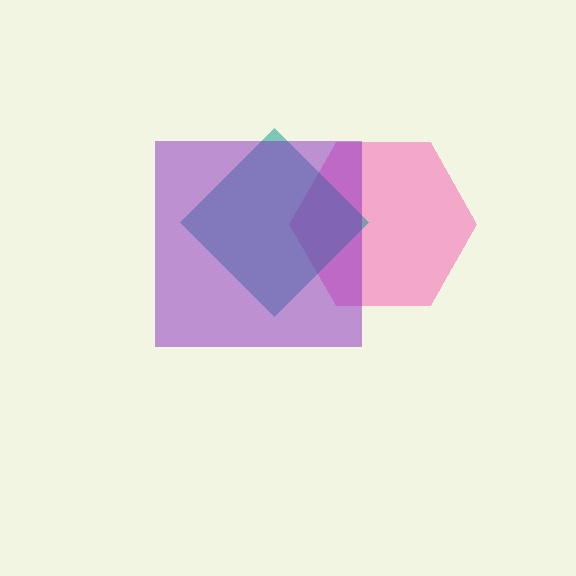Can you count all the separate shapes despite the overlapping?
Yes, there are 3 separate shapes.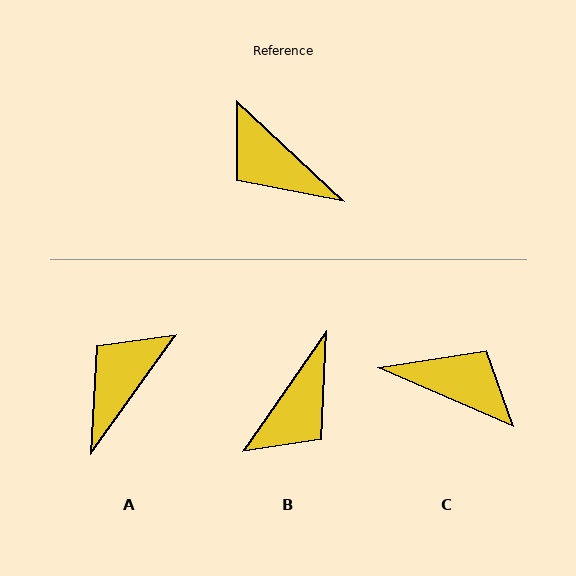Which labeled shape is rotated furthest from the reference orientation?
C, about 160 degrees away.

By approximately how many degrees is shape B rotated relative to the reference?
Approximately 99 degrees counter-clockwise.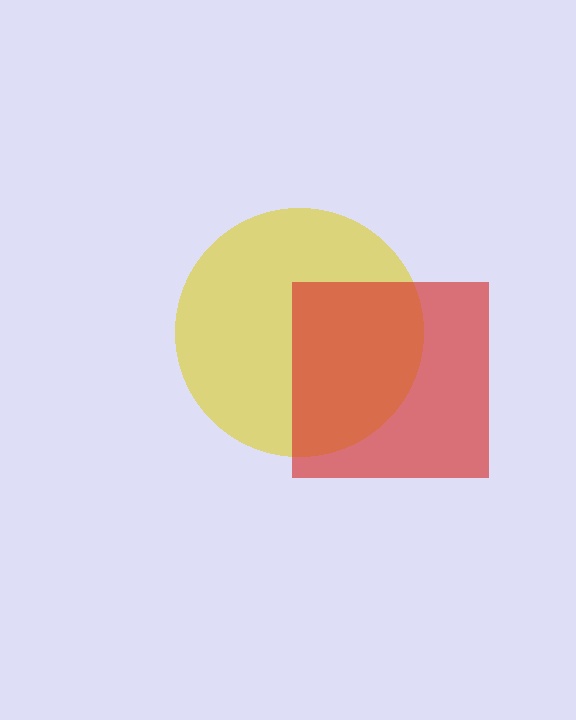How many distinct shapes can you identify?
There are 2 distinct shapes: a yellow circle, a red square.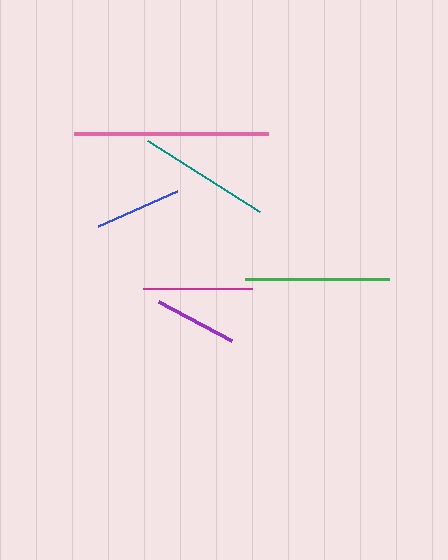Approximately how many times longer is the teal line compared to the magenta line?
The teal line is approximately 1.2 times the length of the magenta line.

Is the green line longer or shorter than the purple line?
The green line is longer than the purple line.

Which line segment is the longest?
The pink line is the longest at approximately 194 pixels.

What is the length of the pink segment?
The pink segment is approximately 194 pixels long.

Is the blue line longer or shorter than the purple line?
The blue line is longer than the purple line.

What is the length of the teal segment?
The teal segment is approximately 132 pixels long.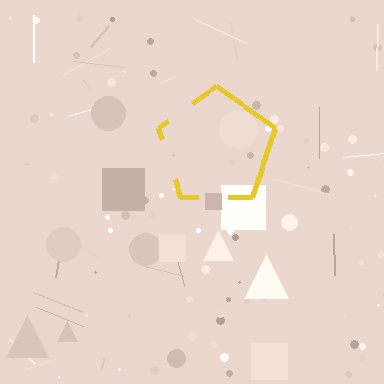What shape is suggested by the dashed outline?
The dashed outline suggests a pentagon.